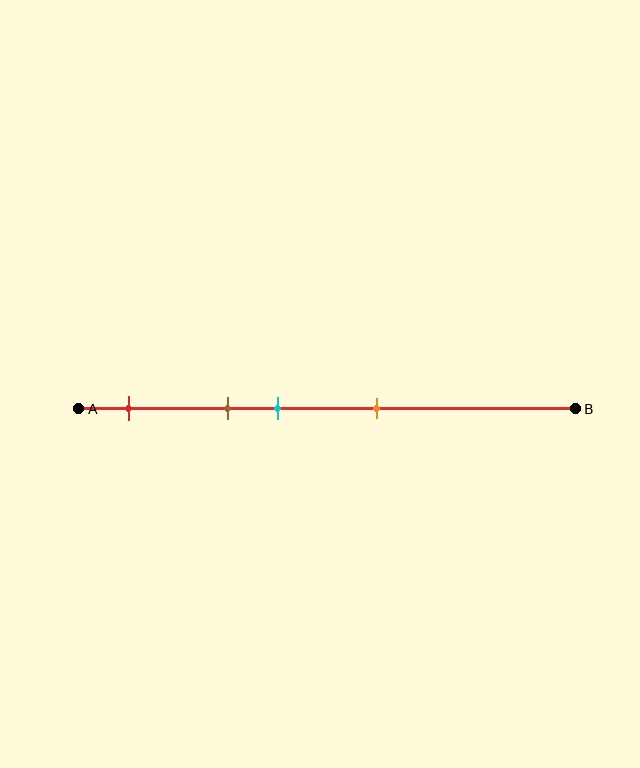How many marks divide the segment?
There are 4 marks dividing the segment.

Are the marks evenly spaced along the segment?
No, the marks are not evenly spaced.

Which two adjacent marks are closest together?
The brown and cyan marks are the closest adjacent pair.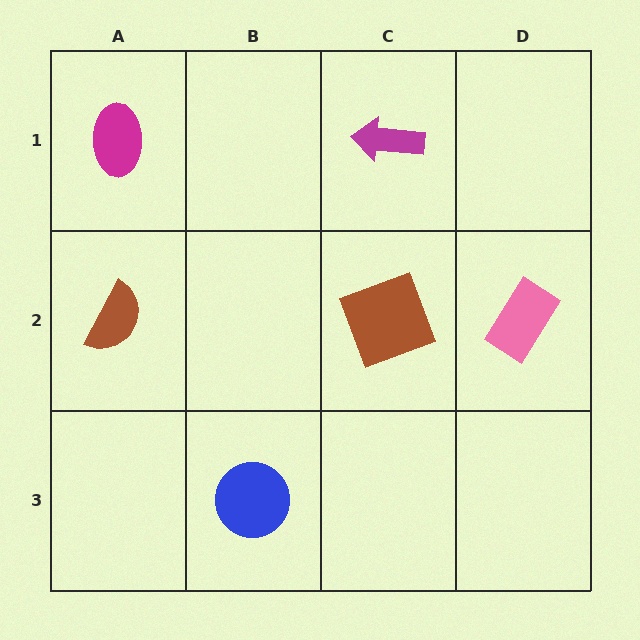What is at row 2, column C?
A brown square.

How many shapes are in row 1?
2 shapes.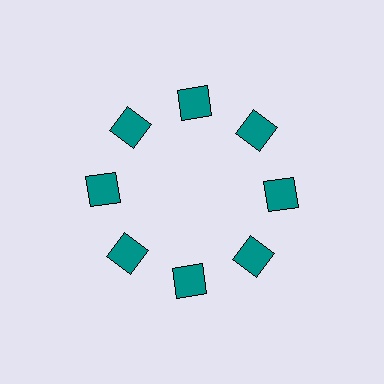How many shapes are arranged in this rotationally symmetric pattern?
There are 8 shapes, arranged in 8 groups of 1.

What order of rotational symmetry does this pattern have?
This pattern has 8-fold rotational symmetry.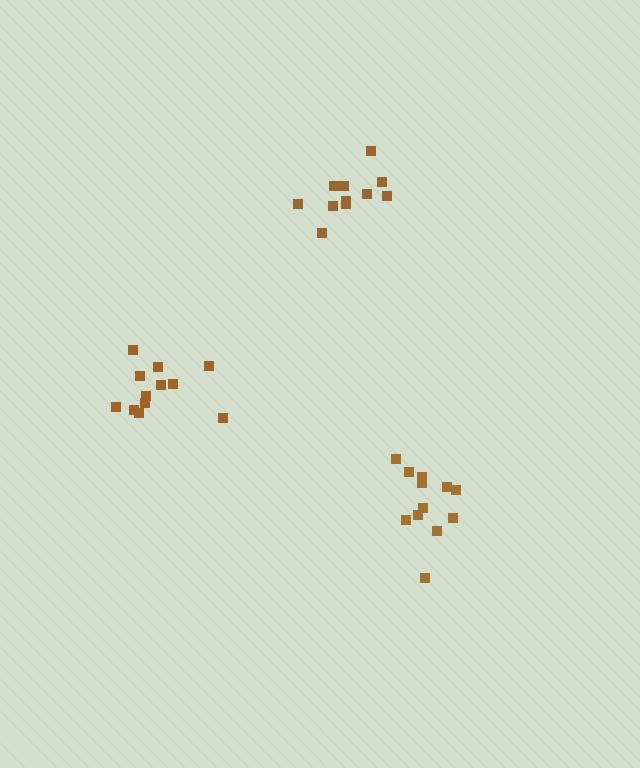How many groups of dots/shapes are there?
There are 3 groups.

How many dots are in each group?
Group 1: 12 dots, Group 2: 12 dots, Group 3: 11 dots (35 total).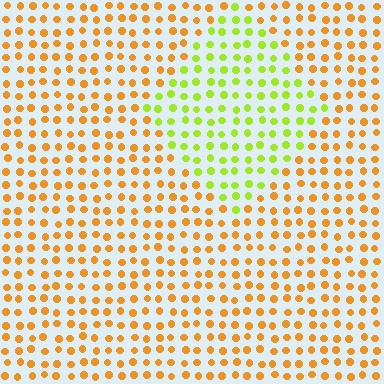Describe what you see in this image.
The image is filled with small orange elements in a uniform arrangement. A diamond-shaped region is visible where the elements are tinted to a slightly different hue, forming a subtle color boundary.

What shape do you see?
I see a diamond.